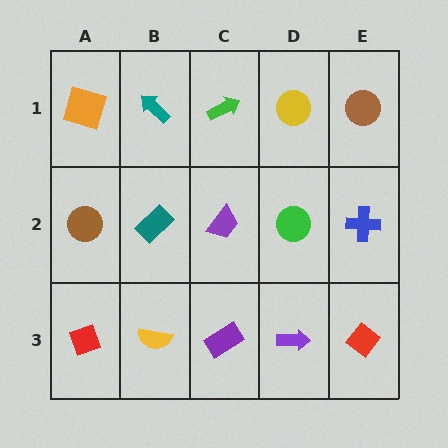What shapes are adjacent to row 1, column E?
A blue cross (row 2, column E), a yellow circle (row 1, column D).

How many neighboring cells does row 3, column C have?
3.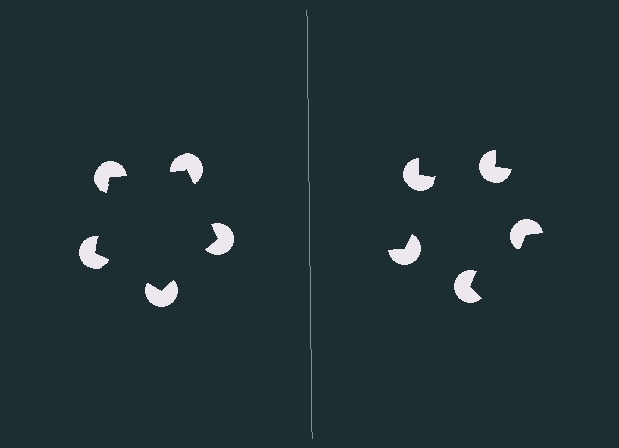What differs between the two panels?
The pac-man discs are positioned identically on both sides; only the wedge orientations differ. On the left they align to a pentagon; on the right they are misaligned.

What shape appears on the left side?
An illusory pentagon.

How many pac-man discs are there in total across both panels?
10 — 5 on each side.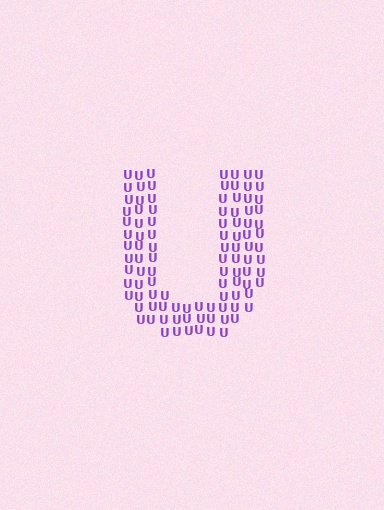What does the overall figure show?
The overall figure shows the letter U.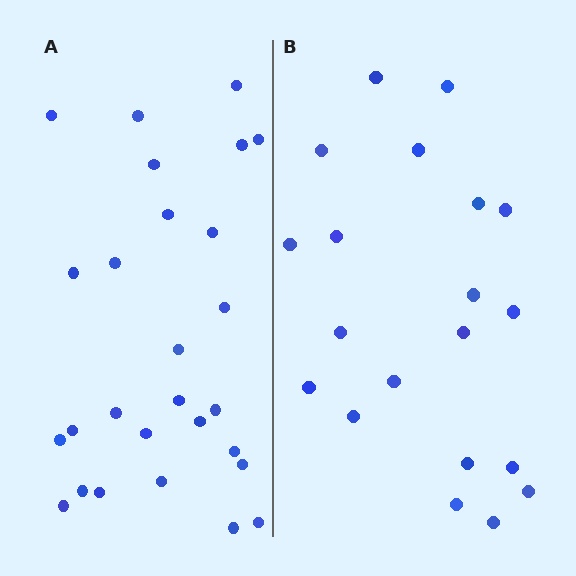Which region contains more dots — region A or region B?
Region A (the left region) has more dots.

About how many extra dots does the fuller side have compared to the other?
Region A has roughly 8 or so more dots than region B.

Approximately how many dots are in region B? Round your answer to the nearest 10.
About 20 dots.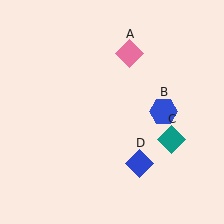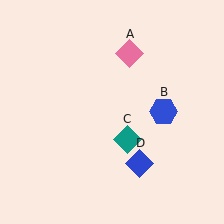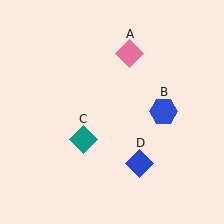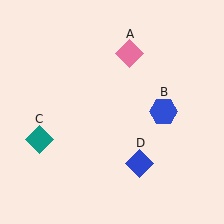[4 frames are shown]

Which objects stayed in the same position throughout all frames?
Pink diamond (object A) and blue hexagon (object B) and blue diamond (object D) remained stationary.